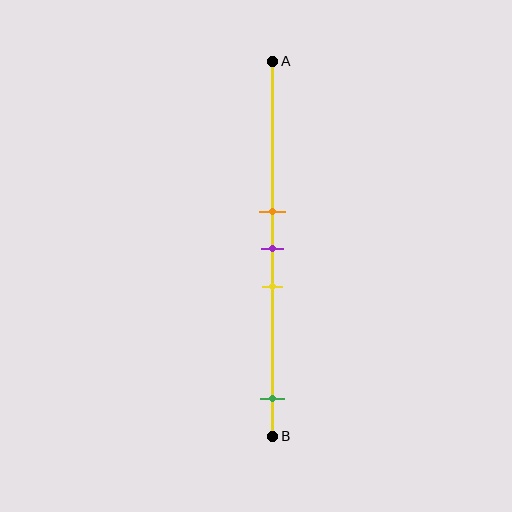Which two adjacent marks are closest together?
The orange and purple marks are the closest adjacent pair.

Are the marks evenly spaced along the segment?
No, the marks are not evenly spaced.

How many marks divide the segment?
There are 4 marks dividing the segment.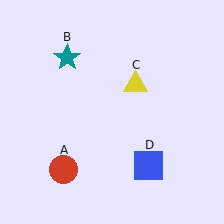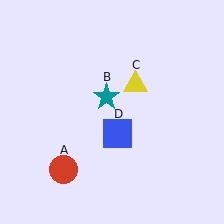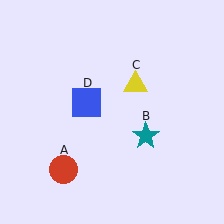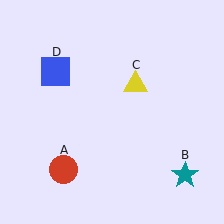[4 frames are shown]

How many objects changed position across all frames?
2 objects changed position: teal star (object B), blue square (object D).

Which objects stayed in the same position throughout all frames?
Red circle (object A) and yellow triangle (object C) remained stationary.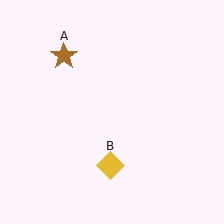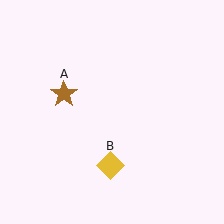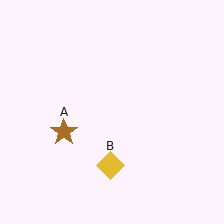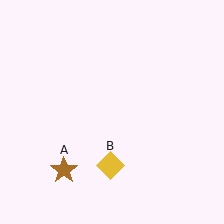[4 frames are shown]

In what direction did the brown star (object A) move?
The brown star (object A) moved down.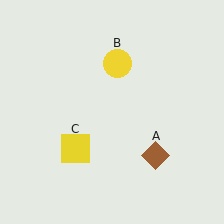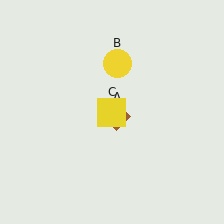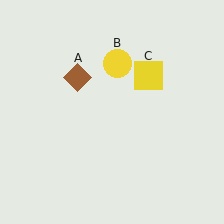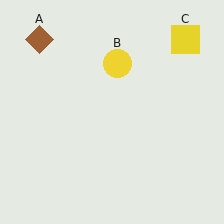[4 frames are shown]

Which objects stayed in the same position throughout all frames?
Yellow circle (object B) remained stationary.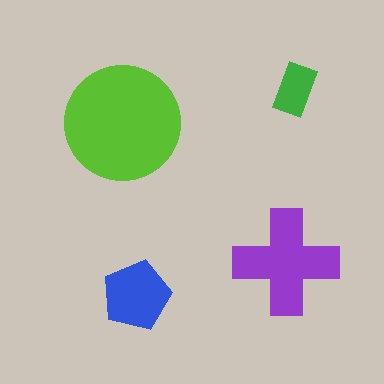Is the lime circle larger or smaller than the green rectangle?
Larger.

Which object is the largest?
The lime circle.